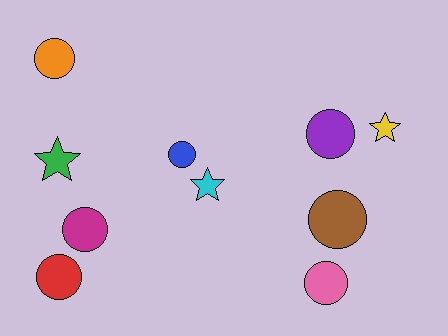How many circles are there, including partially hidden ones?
There are 7 circles.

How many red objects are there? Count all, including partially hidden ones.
There is 1 red object.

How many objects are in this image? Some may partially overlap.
There are 10 objects.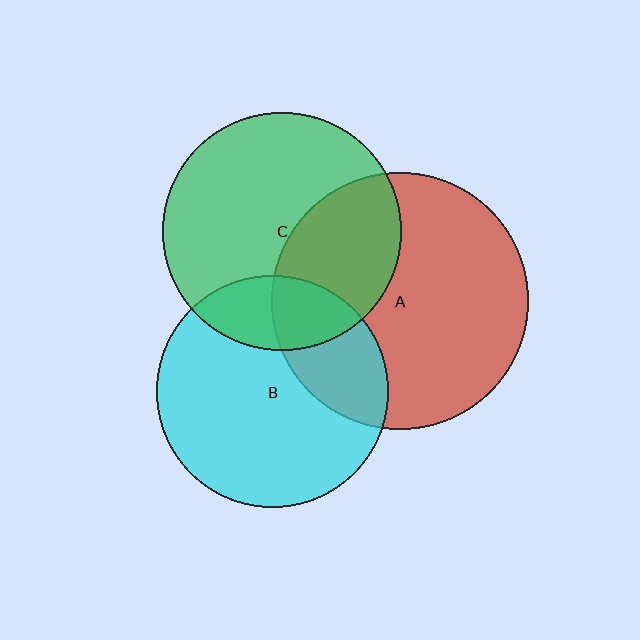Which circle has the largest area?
Circle A (red).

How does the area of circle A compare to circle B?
Approximately 1.2 times.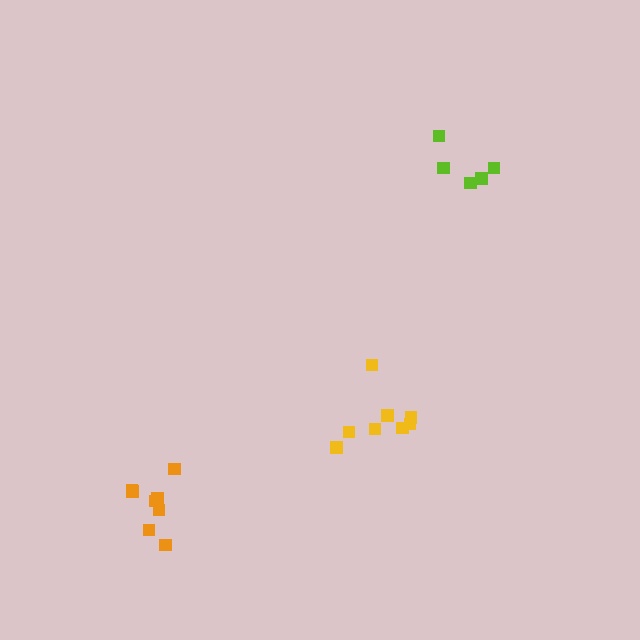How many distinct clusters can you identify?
There are 3 distinct clusters.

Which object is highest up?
The lime cluster is topmost.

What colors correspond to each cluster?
The clusters are colored: orange, yellow, lime.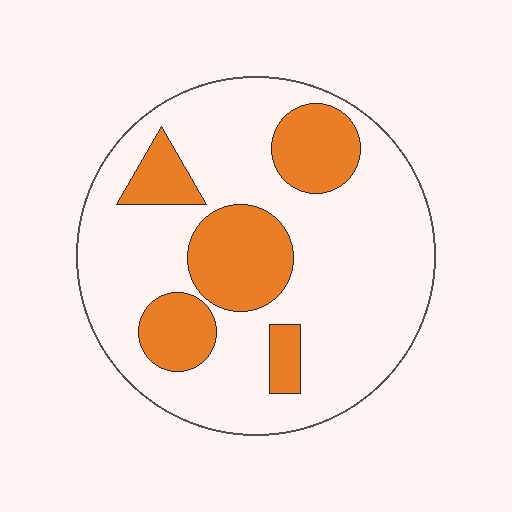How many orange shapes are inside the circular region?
5.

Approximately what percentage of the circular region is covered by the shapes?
Approximately 25%.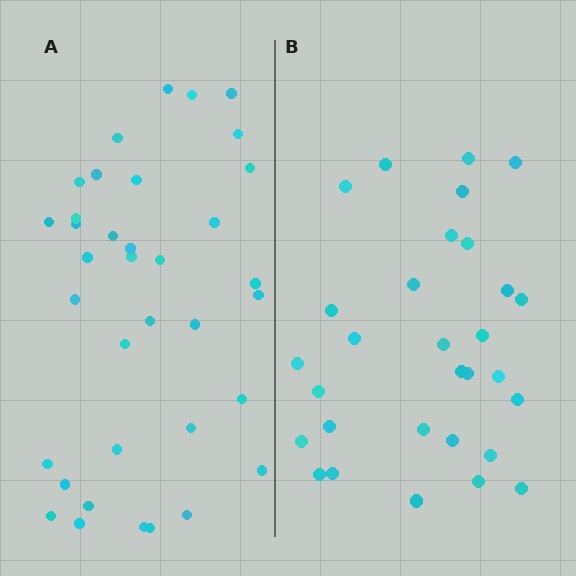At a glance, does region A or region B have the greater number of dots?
Region A (the left region) has more dots.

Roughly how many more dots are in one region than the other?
Region A has about 6 more dots than region B.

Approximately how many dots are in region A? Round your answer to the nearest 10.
About 40 dots. (The exact count is 36, which rounds to 40.)